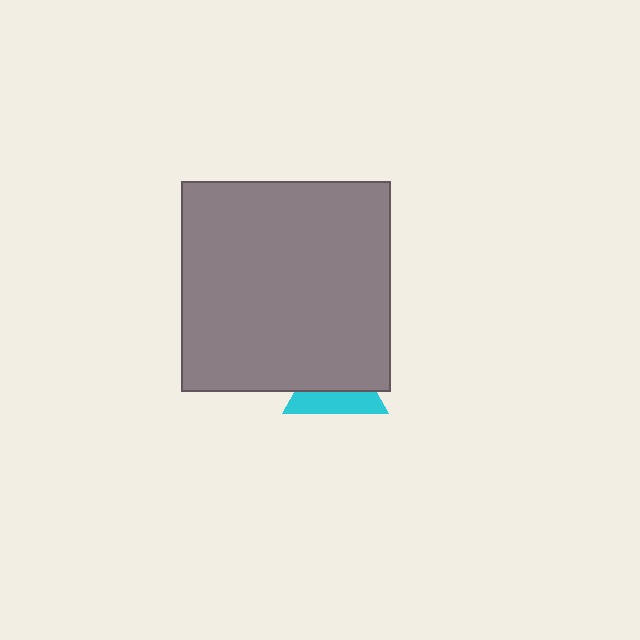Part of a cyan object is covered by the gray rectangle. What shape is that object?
It is a triangle.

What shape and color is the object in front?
The object in front is a gray rectangle.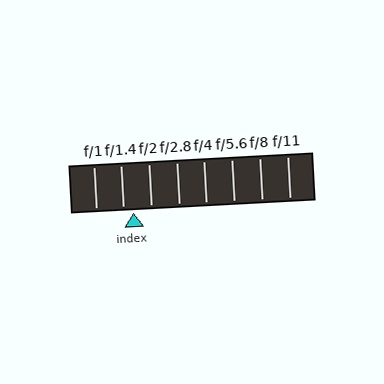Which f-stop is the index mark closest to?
The index mark is closest to f/1.4.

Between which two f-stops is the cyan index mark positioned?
The index mark is between f/1.4 and f/2.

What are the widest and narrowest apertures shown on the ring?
The widest aperture shown is f/1 and the narrowest is f/11.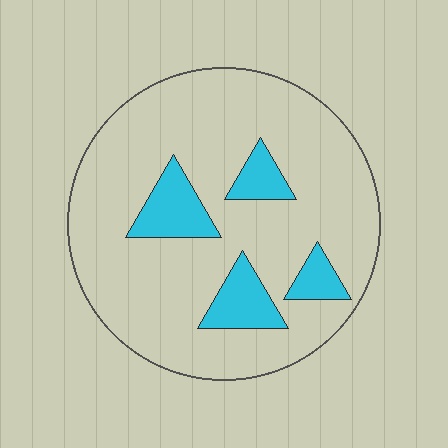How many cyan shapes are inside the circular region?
4.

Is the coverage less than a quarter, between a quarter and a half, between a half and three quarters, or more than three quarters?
Less than a quarter.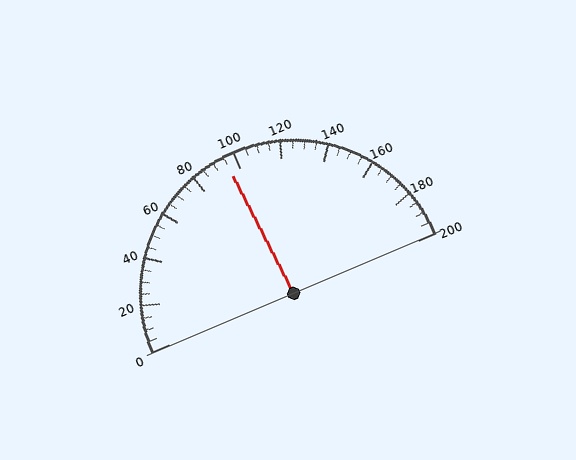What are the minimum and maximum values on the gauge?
The gauge ranges from 0 to 200.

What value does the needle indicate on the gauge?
The needle indicates approximately 95.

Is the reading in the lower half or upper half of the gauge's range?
The reading is in the lower half of the range (0 to 200).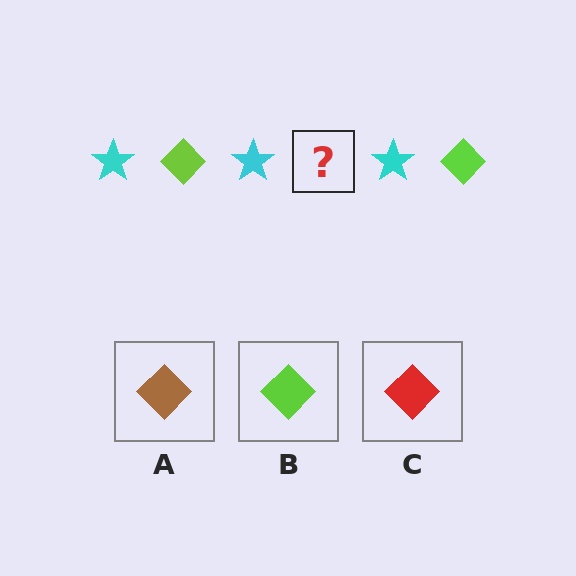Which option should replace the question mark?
Option B.